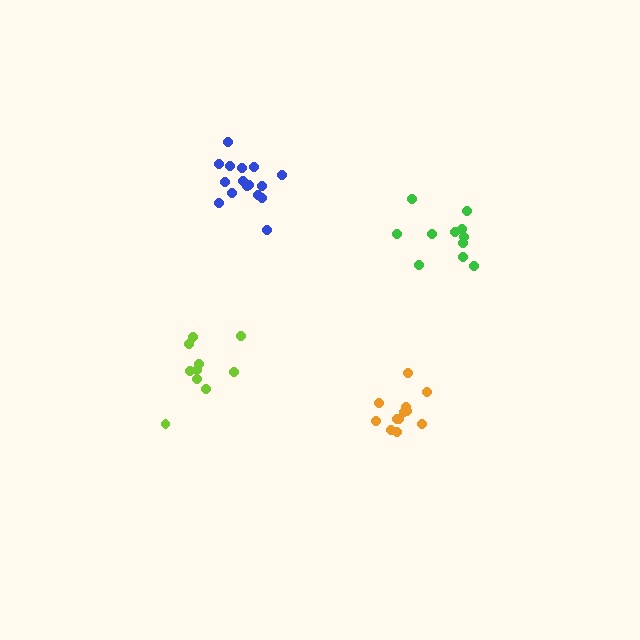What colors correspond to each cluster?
The clusters are colored: green, lime, blue, orange.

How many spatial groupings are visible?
There are 4 spatial groupings.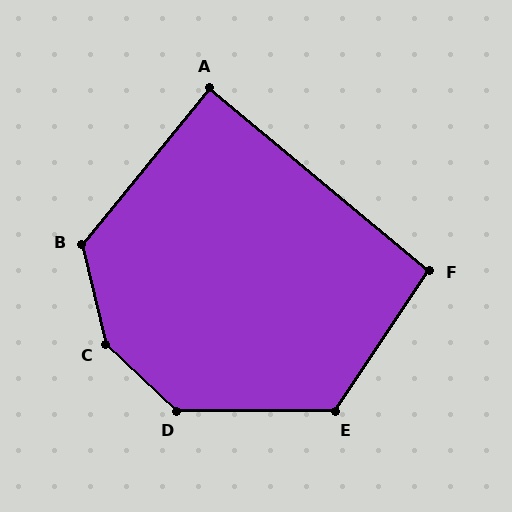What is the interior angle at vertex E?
Approximately 124 degrees (obtuse).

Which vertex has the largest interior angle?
C, at approximately 147 degrees.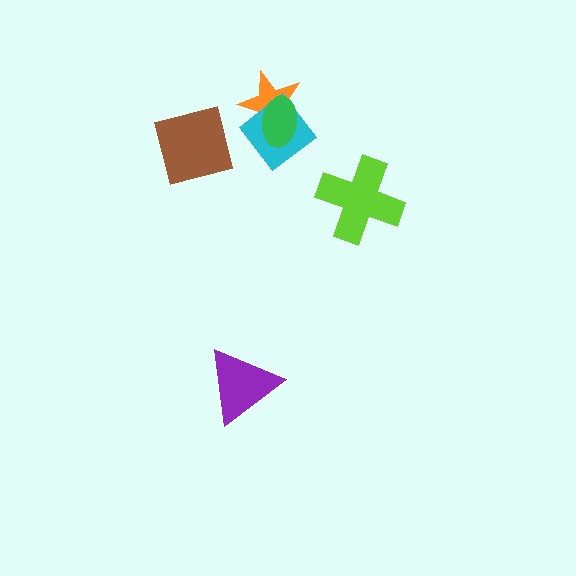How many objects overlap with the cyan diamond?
2 objects overlap with the cyan diamond.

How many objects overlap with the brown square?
0 objects overlap with the brown square.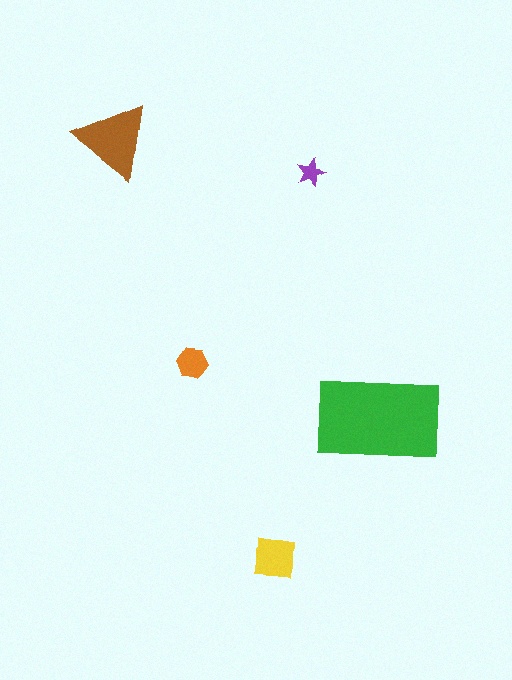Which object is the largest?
The green rectangle.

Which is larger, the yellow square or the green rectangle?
The green rectangle.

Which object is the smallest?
The purple star.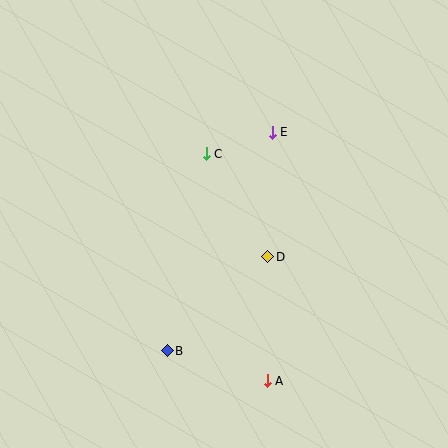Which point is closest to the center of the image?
Point D at (268, 257) is closest to the center.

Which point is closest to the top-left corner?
Point C is closest to the top-left corner.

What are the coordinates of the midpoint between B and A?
The midpoint between B and A is at (217, 366).